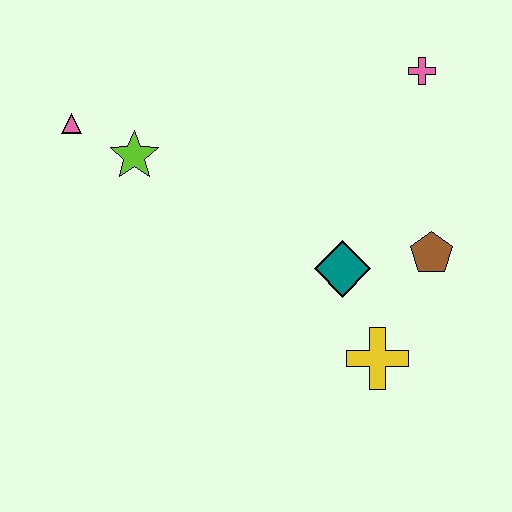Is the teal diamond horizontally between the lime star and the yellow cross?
Yes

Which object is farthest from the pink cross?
The pink triangle is farthest from the pink cross.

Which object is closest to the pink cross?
The brown pentagon is closest to the pink cross.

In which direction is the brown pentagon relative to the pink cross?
The brown pentagon is below the pink cross.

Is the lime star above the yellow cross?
Yes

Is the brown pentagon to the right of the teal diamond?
Yes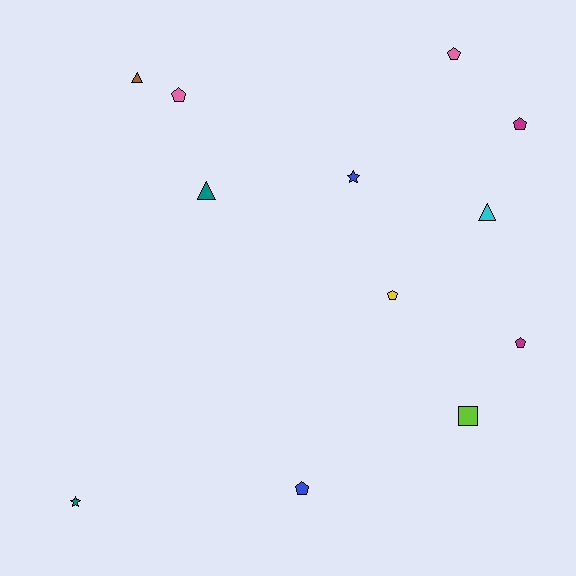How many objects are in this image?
There are 12 objects.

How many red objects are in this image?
There are no red objects.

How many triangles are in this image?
There are 3 triangles.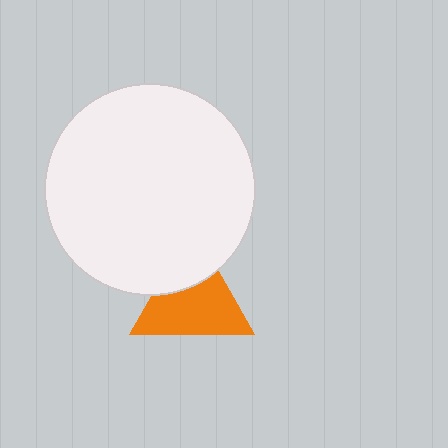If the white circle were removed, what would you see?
You would see the complete orange triangle.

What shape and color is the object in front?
The object in front is a white circle.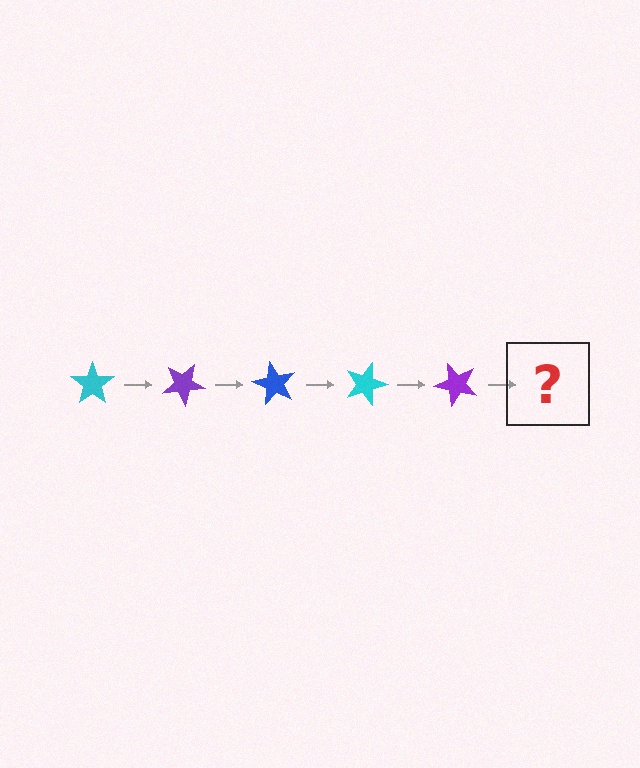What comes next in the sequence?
The next element should be a blue star, rotated 150 degrees from the start.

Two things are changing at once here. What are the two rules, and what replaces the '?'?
The two rules are that it rotates 30 degrees each step and the color cycles through cyan, purple, and blue. The '?' should be a blue star, rotated 150 degrees from the start.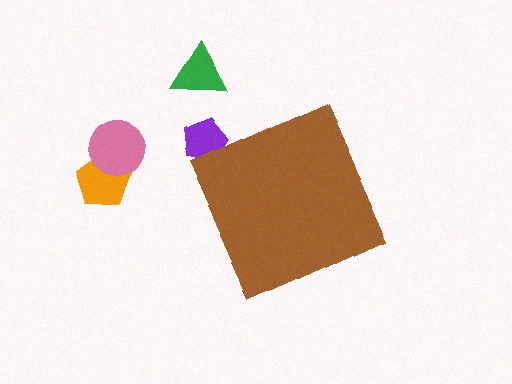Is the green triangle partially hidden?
No, the green triangle is fully visible.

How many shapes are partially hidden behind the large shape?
1 shape is partially hidden.